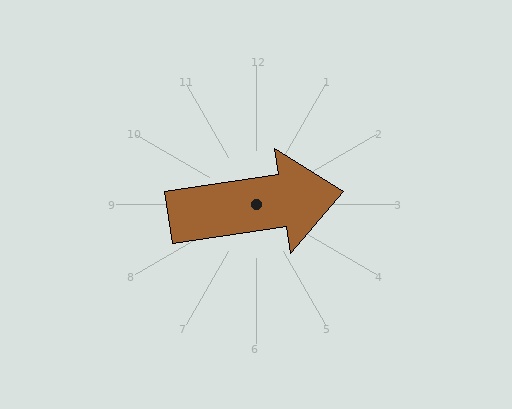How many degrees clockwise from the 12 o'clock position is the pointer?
Approximately 81 degrees.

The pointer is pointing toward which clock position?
Roughly 3 o'clock.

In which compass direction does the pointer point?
East.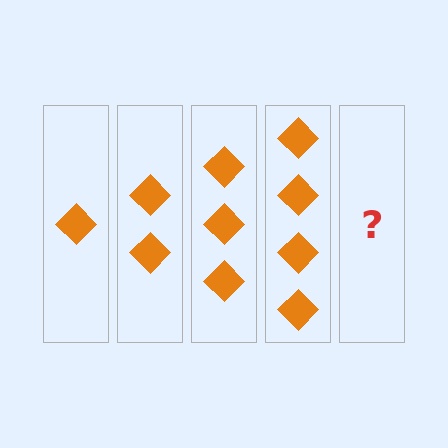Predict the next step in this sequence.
The next step is 5 diamonds.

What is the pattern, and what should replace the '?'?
The pattern is that each step adds one more diamond. The '?' should be 5 diamonds.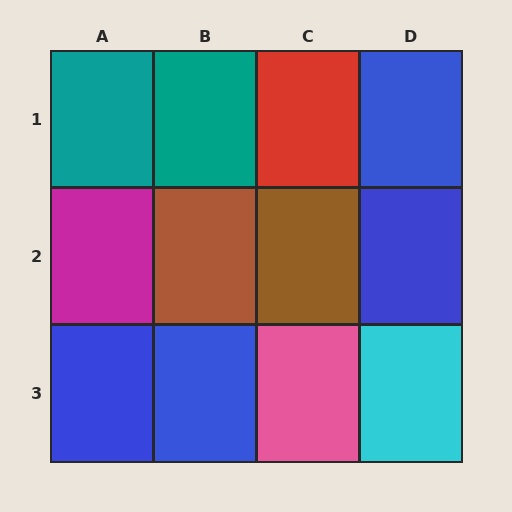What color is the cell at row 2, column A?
Magenta.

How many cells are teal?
2 cells are teal.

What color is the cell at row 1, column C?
Red.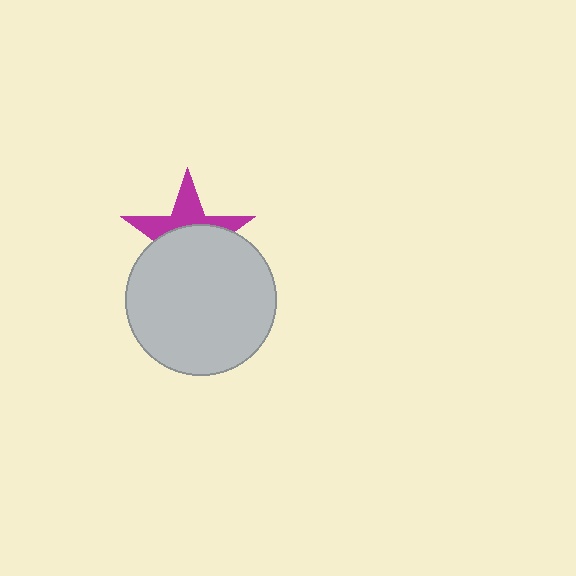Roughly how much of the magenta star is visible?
A small part of it is visible (roughly 41%).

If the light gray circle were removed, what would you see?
You would see the complete magenta star.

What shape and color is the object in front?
The object in front is a light gray circle.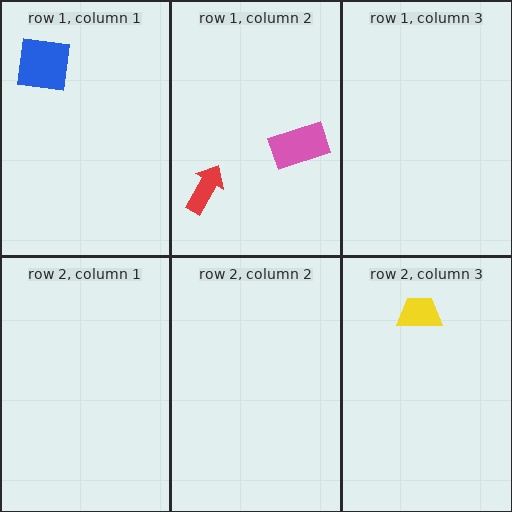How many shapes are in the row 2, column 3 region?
1.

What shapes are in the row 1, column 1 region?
The blue square.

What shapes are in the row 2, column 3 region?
The yellow trapezoid.